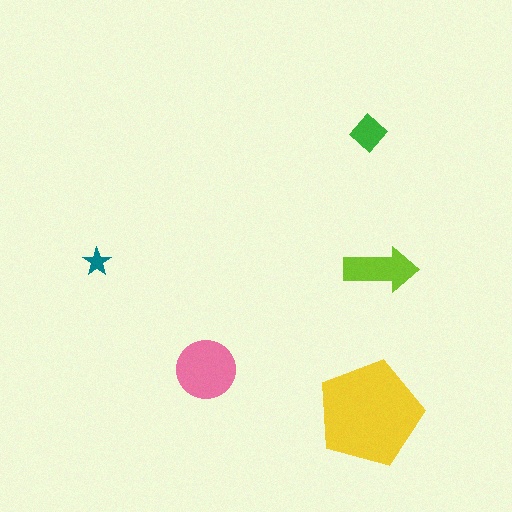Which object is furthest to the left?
The teal star is leftmost.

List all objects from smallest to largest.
The teal star, the green diamond, the lime arrow, the pink circle, the yellow pentagon.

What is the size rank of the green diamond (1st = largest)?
4th.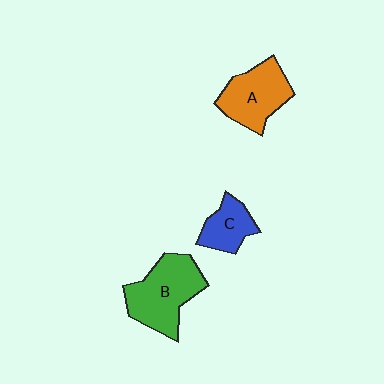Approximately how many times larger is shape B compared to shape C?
Approximately 1.9 times.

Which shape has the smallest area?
Shape C (blue).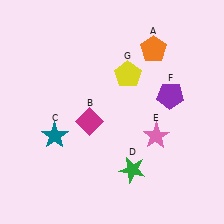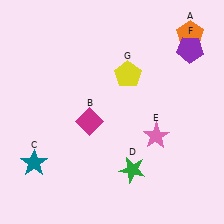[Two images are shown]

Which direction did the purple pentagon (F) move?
The purple pentagon (F) moved up.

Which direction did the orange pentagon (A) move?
The orange pentagon (A) moved right.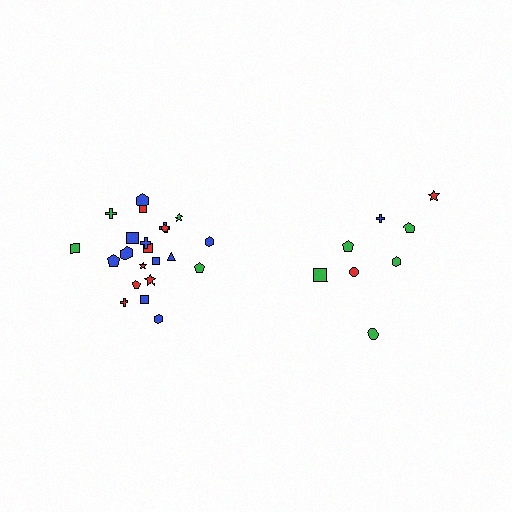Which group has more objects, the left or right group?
The left group.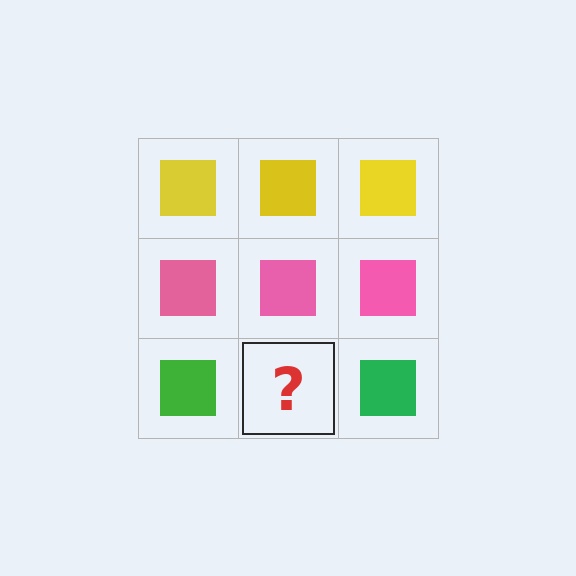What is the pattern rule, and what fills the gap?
The rule is that each row has a consistent color. The gap should be filled with a green square.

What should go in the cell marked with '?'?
The missing cell should contain a green square.